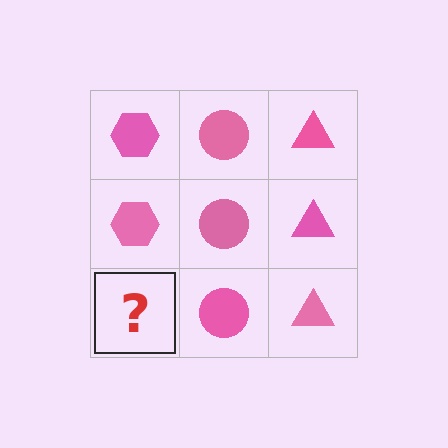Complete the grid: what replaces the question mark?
The question mark should be replaced with a pink hexagon.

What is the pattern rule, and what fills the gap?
The rule is that each column has a consistent shape. The gap should be filled with a pink hexagon.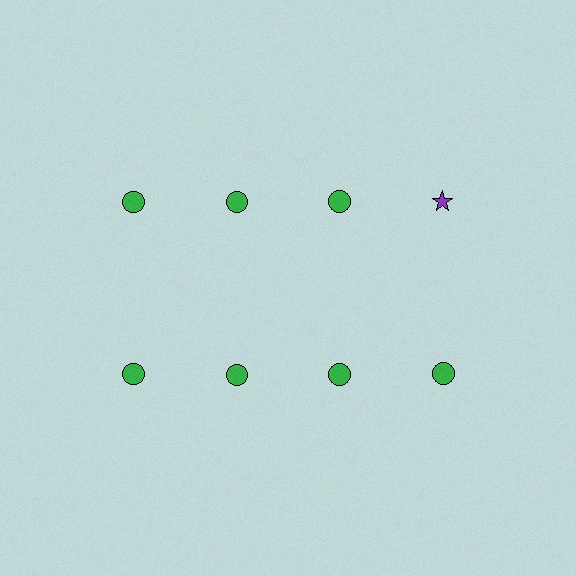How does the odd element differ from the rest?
It differs in both color (purple instead of green) and shape (star instead of circle).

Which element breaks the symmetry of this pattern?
The purple star in the top row, second from right column breaks the symmetry. All other shapes are green circles.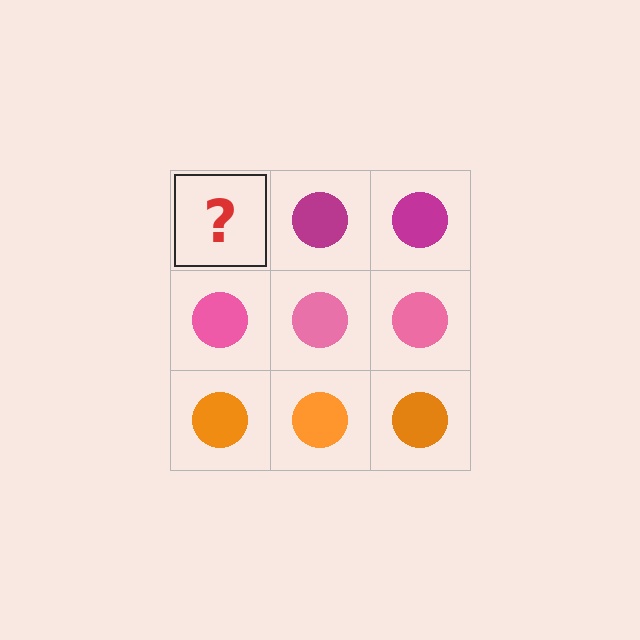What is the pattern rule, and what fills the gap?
The rule is that each row has a consistent color. The gap should be filled with a magenta circle.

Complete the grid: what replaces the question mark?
The question mark should be replaced with a magenta circle.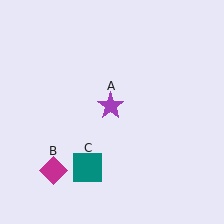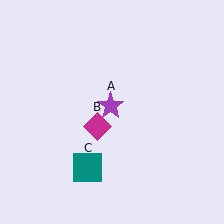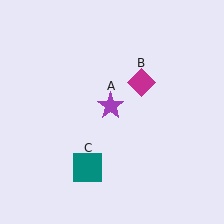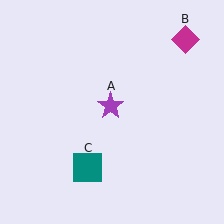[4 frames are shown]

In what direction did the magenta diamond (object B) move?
The magenta diamond (object B) moved up and to the right.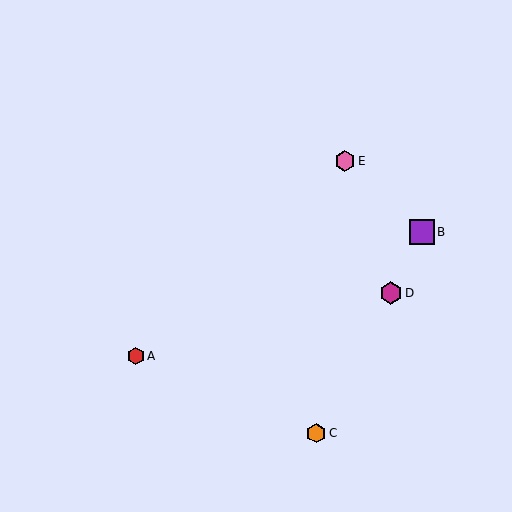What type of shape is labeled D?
Shape D is a magenta hexagon.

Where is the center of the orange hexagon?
The center of the orange hexagon is at (316, 433).